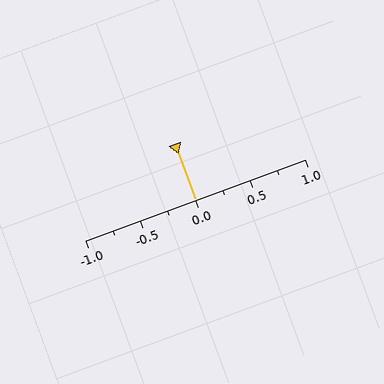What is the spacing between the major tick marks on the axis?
The major ticks are spaced 0.5 apart.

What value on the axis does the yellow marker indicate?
The marker indicates approximately 0.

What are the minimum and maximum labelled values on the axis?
The axis runs from -1.0 to 1.0.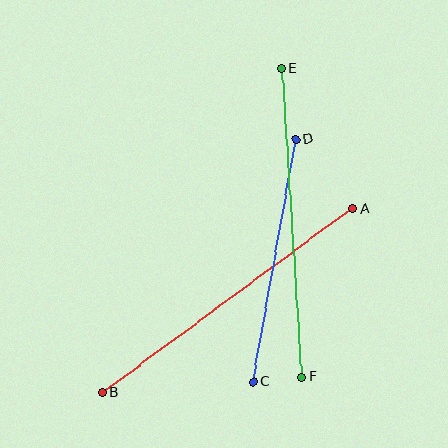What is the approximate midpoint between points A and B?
The midpoint is at approximately (227, 301) pixels.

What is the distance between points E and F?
The distance is approximately 309 pixels.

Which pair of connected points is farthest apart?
Points A and B are farthest apart.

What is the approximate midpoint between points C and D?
The midpoint is at approximately (274, 261) pixels.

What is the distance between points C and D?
The distance is approximately 246 pixels.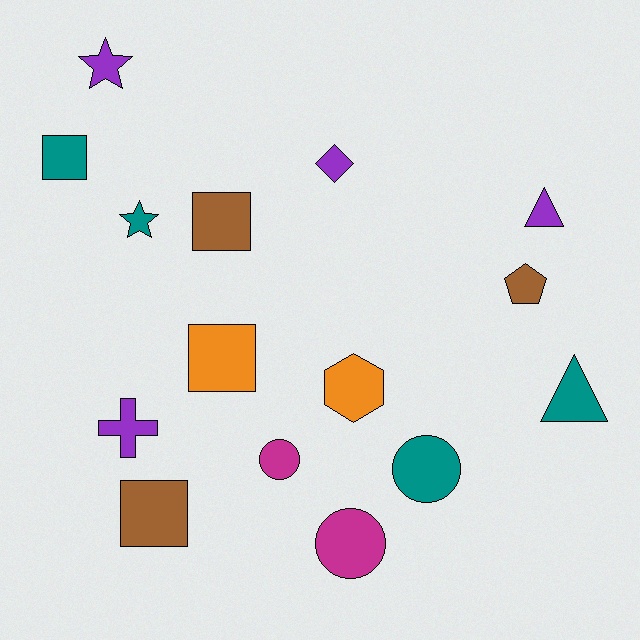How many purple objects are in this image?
There are 4 purple objects.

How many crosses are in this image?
There is 1 cross.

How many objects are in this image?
There are 15 objects.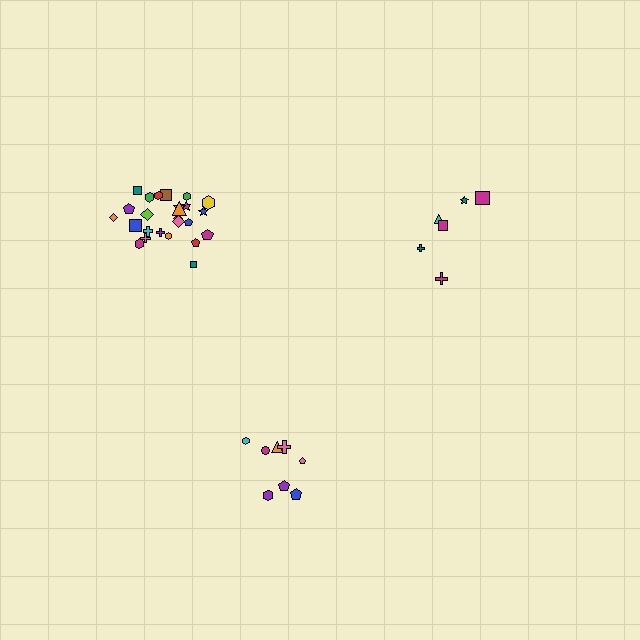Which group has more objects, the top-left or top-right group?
The top-left group.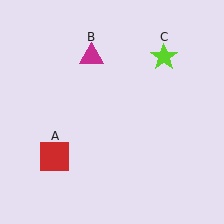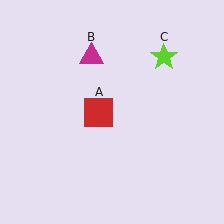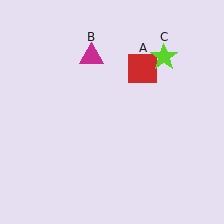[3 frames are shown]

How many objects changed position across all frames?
1 object changed position: red square (object A).